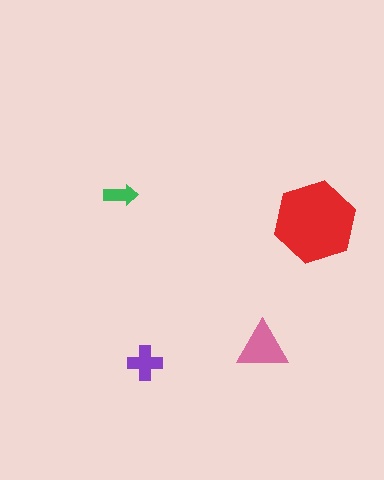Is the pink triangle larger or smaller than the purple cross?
Larger.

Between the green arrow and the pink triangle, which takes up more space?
The pink triangle.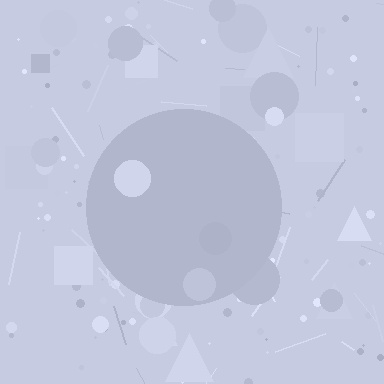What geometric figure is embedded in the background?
A circle is embedded in the background.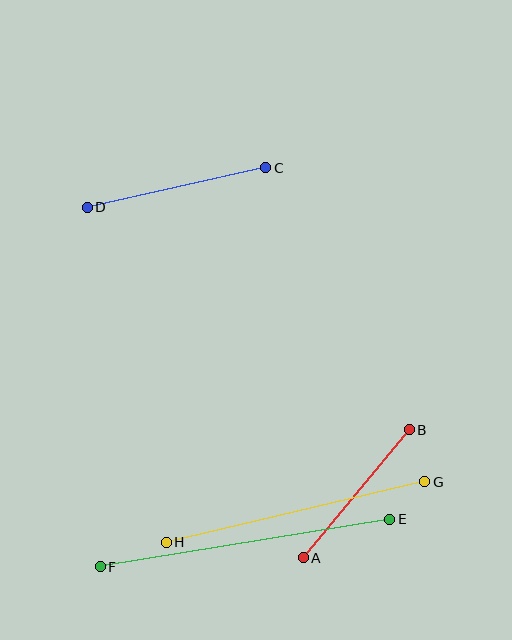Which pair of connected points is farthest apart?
Points E and F are farthest apart.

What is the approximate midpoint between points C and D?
The midpoint is at approximately (177, 188) pixels.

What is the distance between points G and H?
The distance is approximately 266 pixels.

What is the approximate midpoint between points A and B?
The midpoint is at approximately (356, 494) pixels.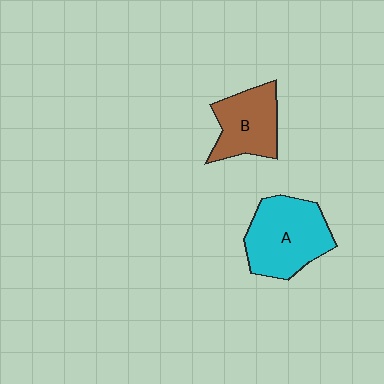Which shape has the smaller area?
Shape B (brown).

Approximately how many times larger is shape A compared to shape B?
Approximately 1.4 times.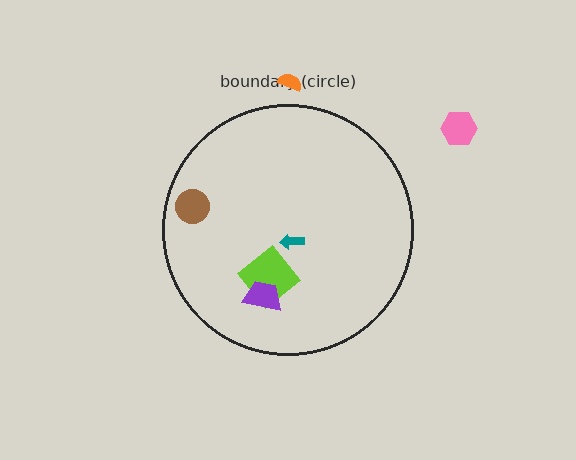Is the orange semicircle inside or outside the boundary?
Outside.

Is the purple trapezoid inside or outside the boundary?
Inside.